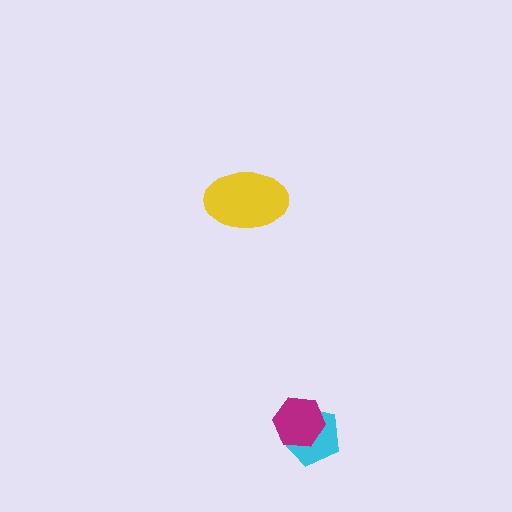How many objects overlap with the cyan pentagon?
1 object overlaps with the cyan pentagon.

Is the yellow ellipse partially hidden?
No, no other shape covers it.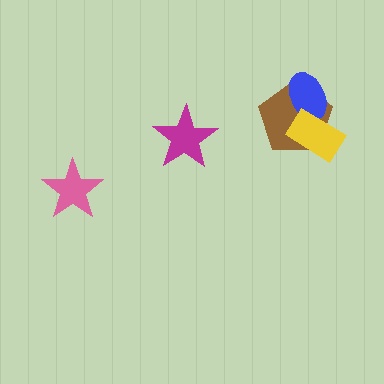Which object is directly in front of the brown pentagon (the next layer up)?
The blue ellipse is directly in front of the brown pentagon.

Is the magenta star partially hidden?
No, no other shape covers it.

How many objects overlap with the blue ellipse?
2 objects overlap with the blue ellipse.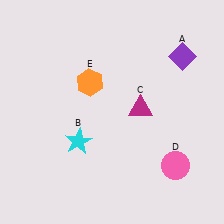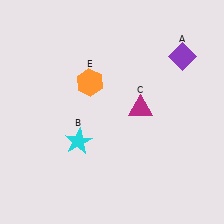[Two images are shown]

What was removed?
The pink circle (D) was removed in Image 2.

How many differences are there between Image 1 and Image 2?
There is 1 difference between the two images.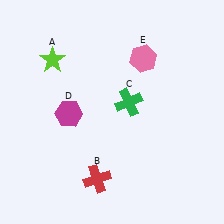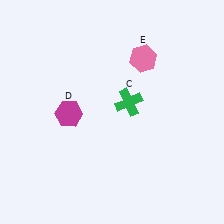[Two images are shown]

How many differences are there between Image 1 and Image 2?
There are 2 differences between the two images.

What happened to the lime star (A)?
The lime star (A) was removed in Image 2. It was in the top-left area of Image 1.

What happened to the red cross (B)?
The red cross (B) was removed in Image 2. It was in the bottom-left area of Image 1.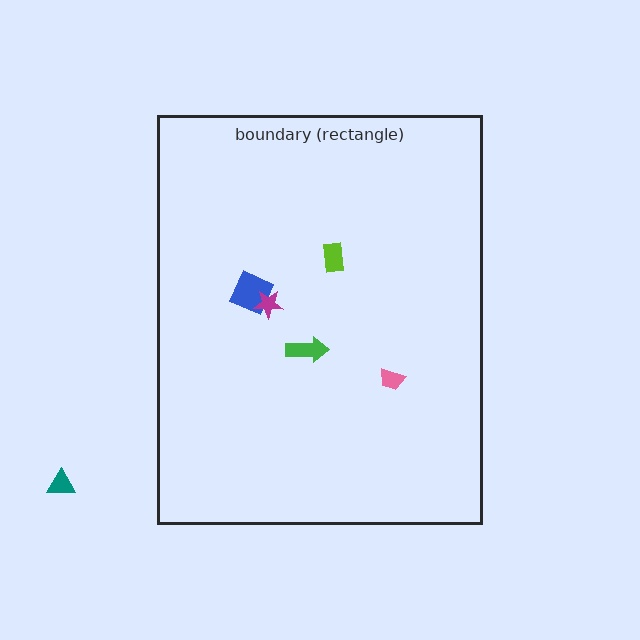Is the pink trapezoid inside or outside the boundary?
Inside.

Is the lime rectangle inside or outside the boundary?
Inside.